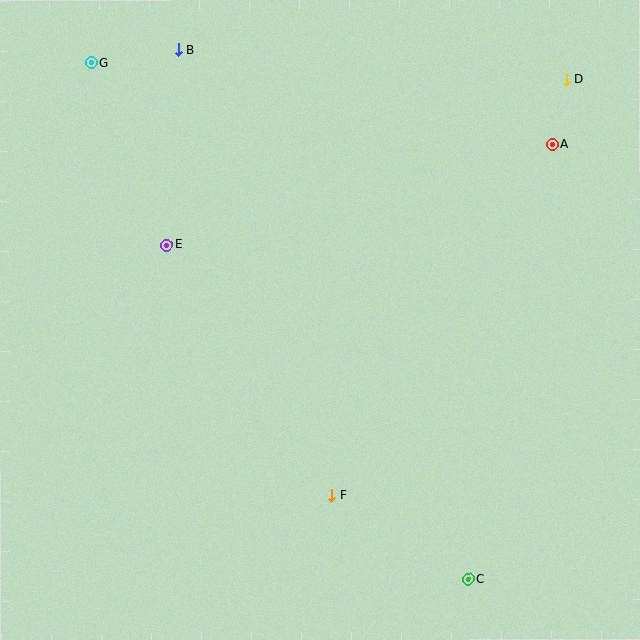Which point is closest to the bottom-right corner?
Point C is closest to the bottom-right corner.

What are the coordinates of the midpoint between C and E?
The midpoint between C and E is at (317, 412).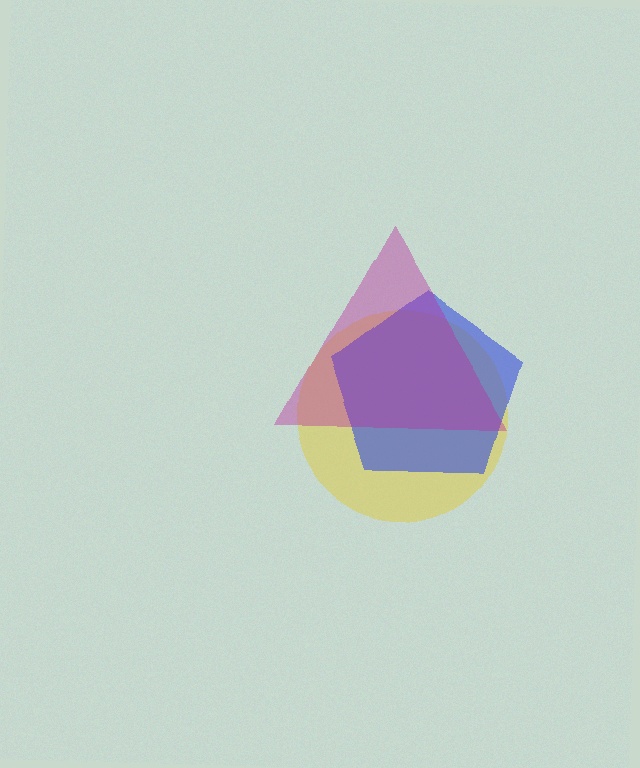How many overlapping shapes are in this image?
There are 3 overlapping shapes in the image.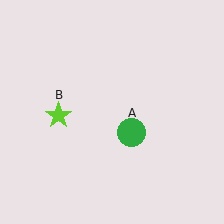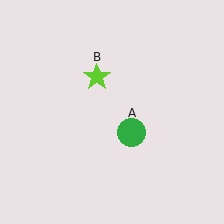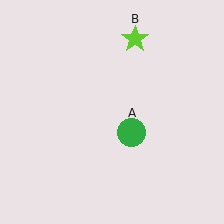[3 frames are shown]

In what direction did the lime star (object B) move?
The lime star (object B) moved up and to the right.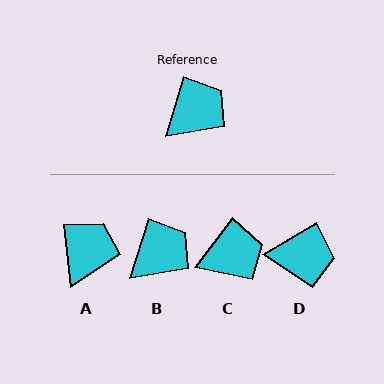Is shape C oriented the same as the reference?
No, it is off by about 21 degrees.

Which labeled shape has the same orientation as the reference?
B.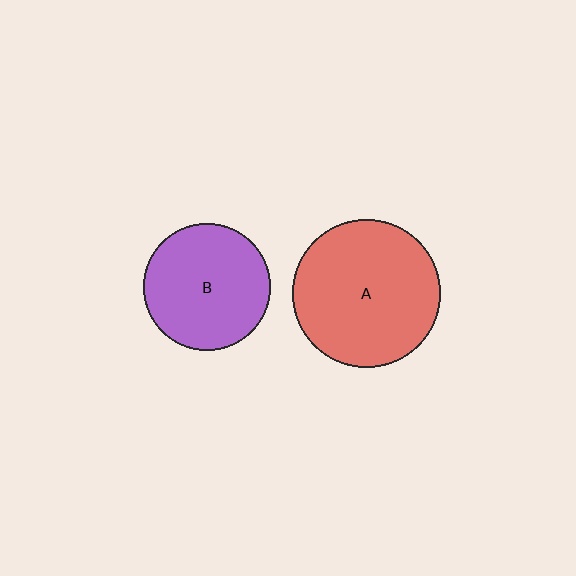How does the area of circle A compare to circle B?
Approximately 1.4 times.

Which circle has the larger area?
Circle A (red).